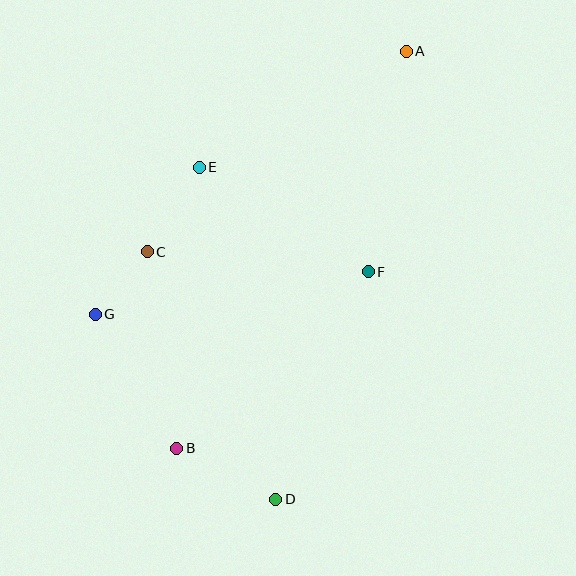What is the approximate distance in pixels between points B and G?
The distance between B and G is approximately 157 pixels.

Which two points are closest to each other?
Points C and G are closest to each other.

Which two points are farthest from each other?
Points A and D are farthest from each other.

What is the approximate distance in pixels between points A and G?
The distance between A and G is approximately 407 pixels.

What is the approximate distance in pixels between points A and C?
The distance between A and C is approximately 328 pixels.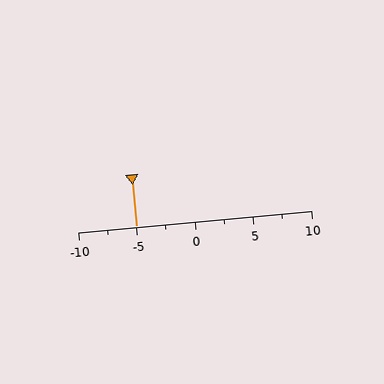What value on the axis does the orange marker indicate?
The marker indicates approximately -5.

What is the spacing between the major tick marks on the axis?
The major ticks are spaced 5 apart.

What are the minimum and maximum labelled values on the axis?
The axis runs from -10 to 10.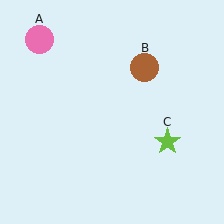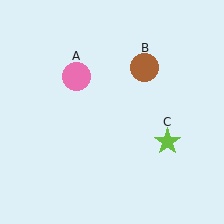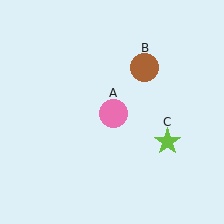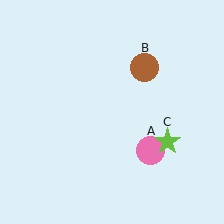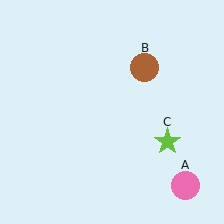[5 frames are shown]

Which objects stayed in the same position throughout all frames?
Brown circle (object B) and lime star (object C) remained stationary.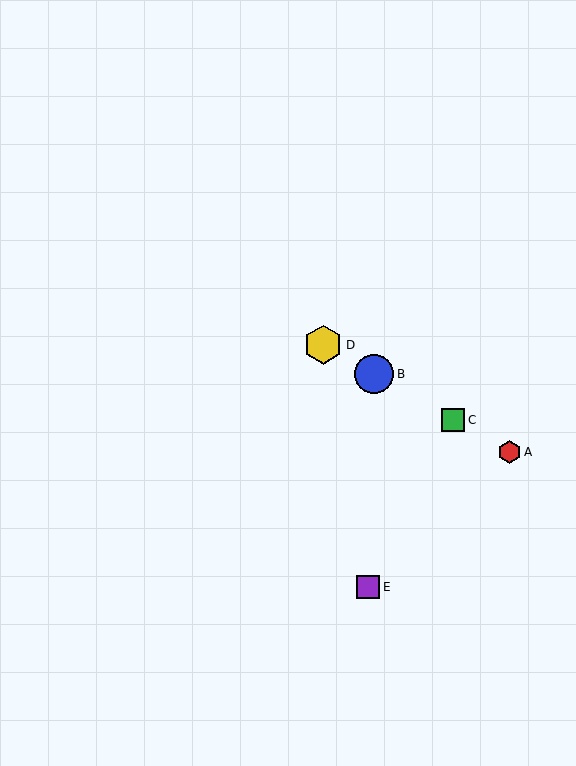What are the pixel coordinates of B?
Object B is at (374, 374).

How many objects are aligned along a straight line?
4 objects (A, B, C, D) are aligned along a straight line.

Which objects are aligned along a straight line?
Objects A, B, C, D are aligned along a straight line.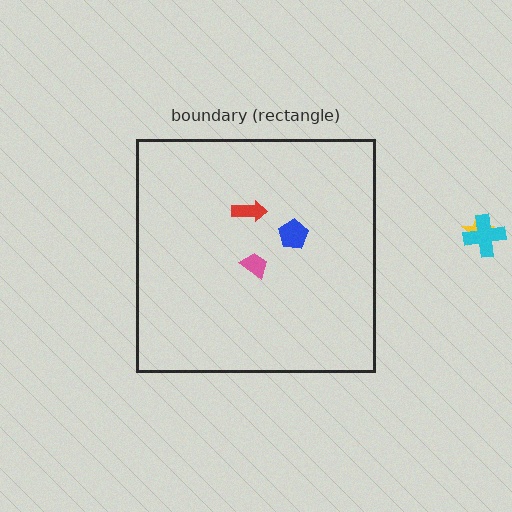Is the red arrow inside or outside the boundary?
Inside.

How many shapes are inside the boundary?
3 inside, 2 outside.